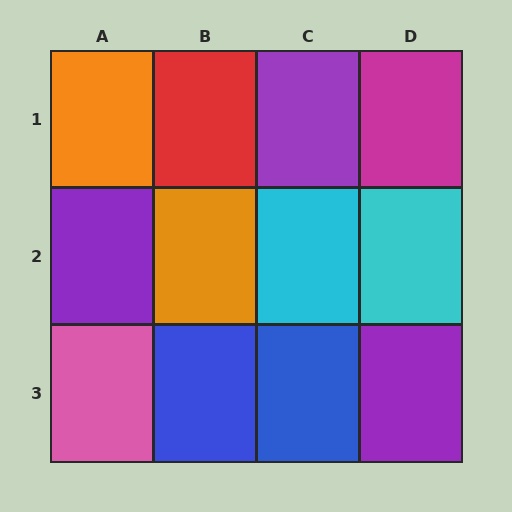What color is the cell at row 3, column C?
Blue.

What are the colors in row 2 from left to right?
Purple, orange, cyan, cyan.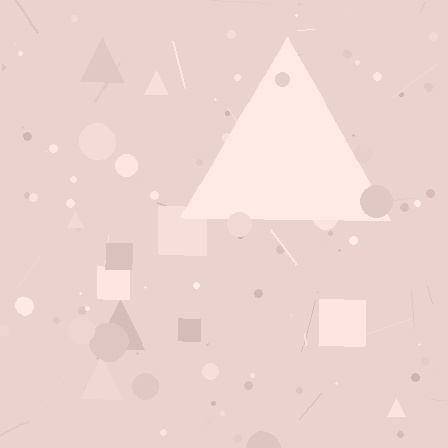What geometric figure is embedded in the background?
A triangle is embedded in the background.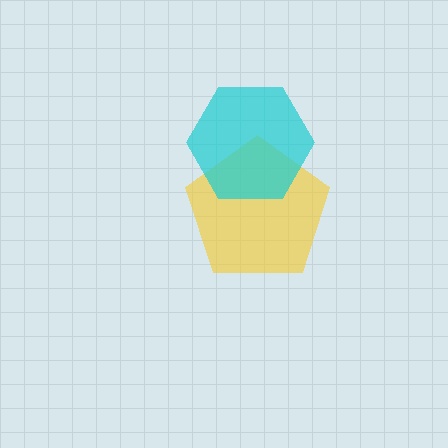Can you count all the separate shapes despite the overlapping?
Yes, there are 2 separate shapes.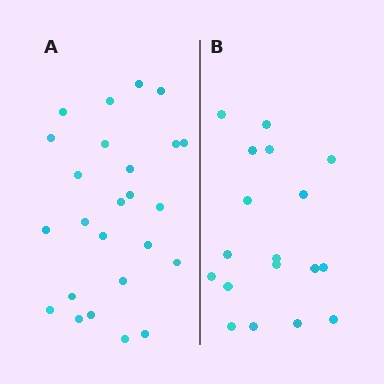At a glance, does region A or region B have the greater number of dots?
Region A (the left region) has more dots.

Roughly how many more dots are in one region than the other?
Region A has roughly 8 or so more dots than region B.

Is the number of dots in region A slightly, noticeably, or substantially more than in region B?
Region A has noticeably more, but not dramatically so. The ratio is roughly 1.4 to 1.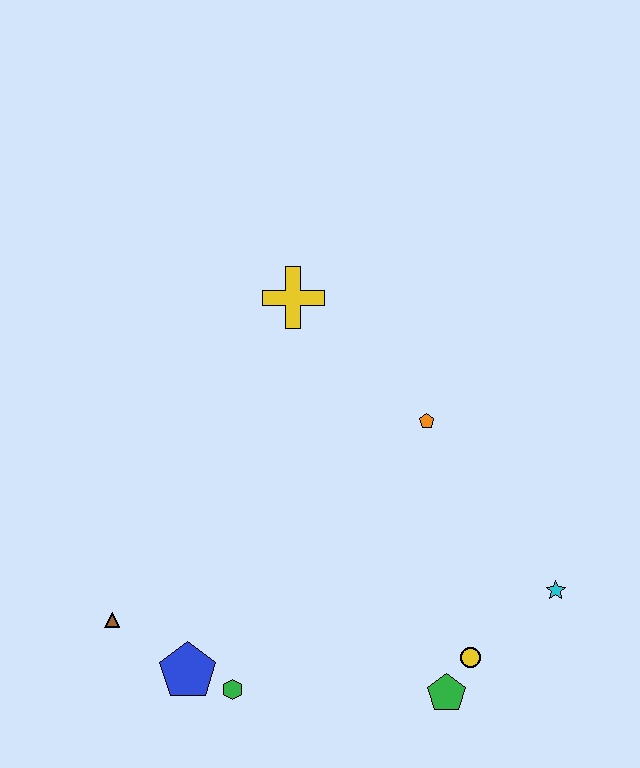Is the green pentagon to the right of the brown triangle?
Yes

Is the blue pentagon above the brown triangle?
No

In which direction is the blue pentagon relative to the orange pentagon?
The blue pentagon is below the orange pentagon.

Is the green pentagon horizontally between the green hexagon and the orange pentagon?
No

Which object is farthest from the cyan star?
The brown triangle is farthest from the cyan star.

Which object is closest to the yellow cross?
The orange pentagon is closest to the yellow cross.